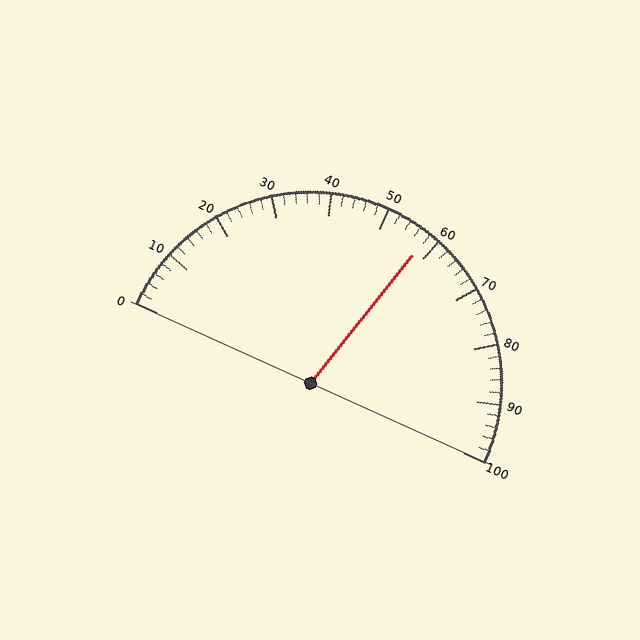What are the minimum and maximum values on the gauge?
The gauge ranges from 0 to 100.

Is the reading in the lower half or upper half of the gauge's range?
The reading is in the upper half of the range (0 to 100).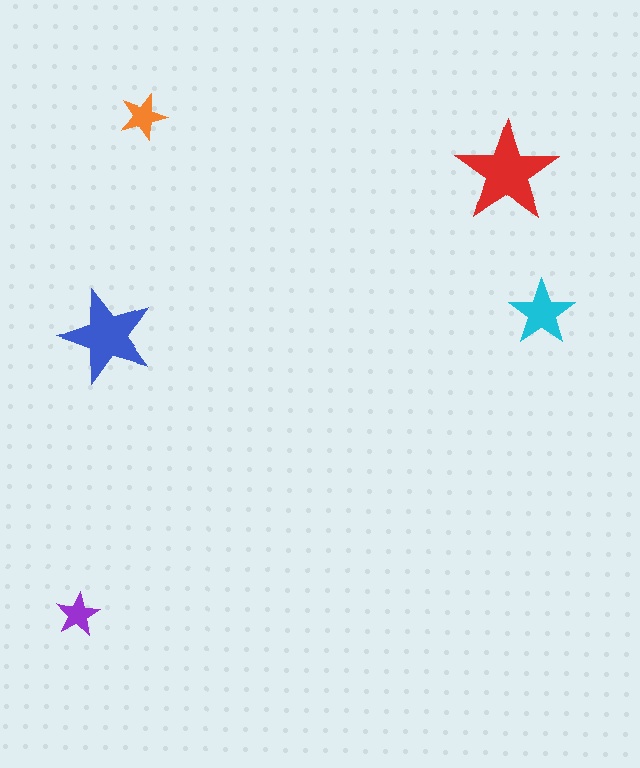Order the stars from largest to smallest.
the red one, the blue one, the cyan one, the orange one, the purple one.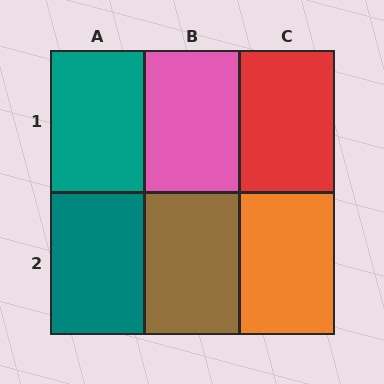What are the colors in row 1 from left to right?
Teal, pink, red.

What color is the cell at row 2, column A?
Teal.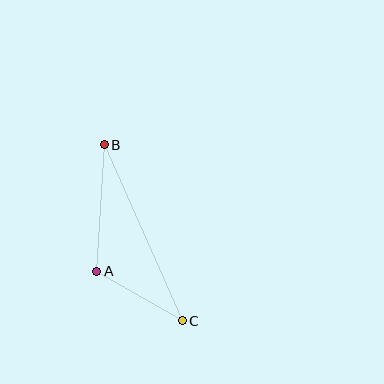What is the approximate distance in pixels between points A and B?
The distance between A and B is approximately 126 pixels.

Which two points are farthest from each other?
Points B and C are farthest from each other.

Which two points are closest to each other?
Points A and C are closest to each other.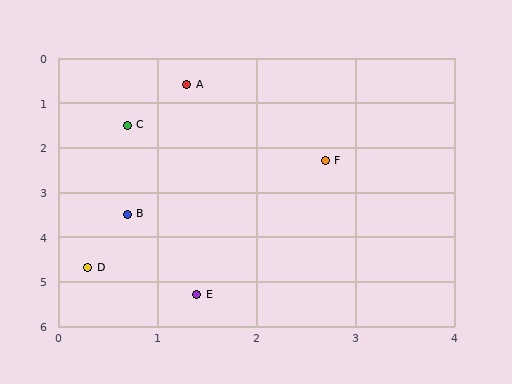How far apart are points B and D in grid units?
Points B and D are about 1.3 grid units apart.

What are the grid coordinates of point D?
Point D is at approximately (0.3, 4.7).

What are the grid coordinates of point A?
Point A is at approximately (1.3, 0.6).